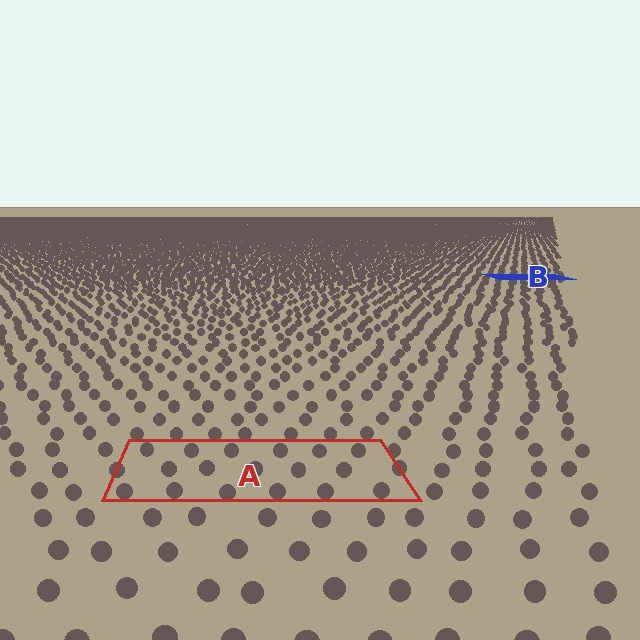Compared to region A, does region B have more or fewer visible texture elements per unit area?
Region B has more texture elements per unit area — they are packed more densely because it is farther away.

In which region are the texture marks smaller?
The texture marks are smaller in region B, because it is farther away.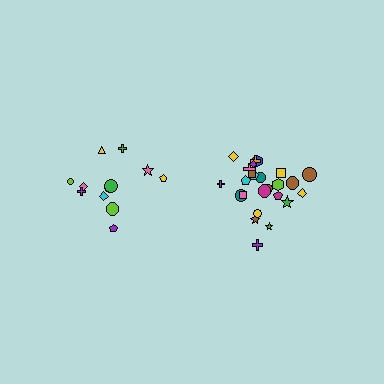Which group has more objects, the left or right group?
The right group.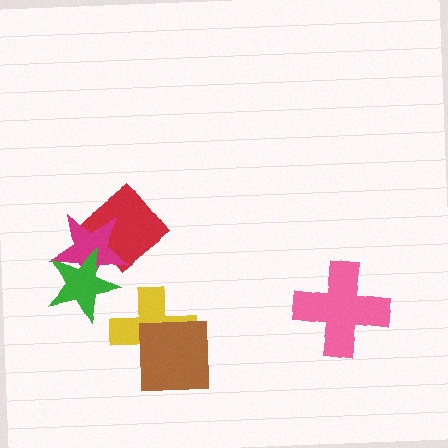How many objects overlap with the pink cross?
0 objects overlap with the pink cross.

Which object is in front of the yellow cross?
The brown square is in front of the yellow cross.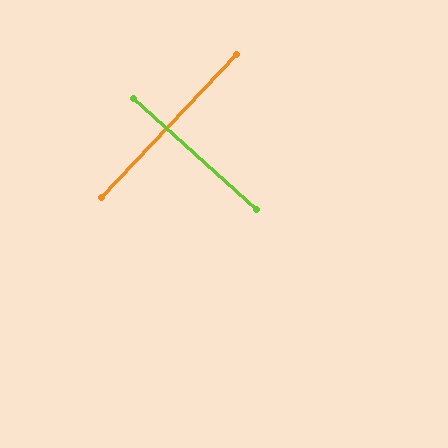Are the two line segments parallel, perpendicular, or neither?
Perpendicular — they meet at approximately 89°.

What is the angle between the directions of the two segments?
Approximately 89 degrees.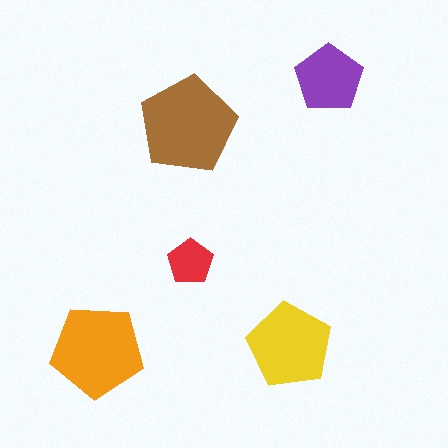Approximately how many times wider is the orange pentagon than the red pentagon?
About 2 times wider.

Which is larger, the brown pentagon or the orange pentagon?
The brown one.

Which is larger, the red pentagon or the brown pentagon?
The brown one.